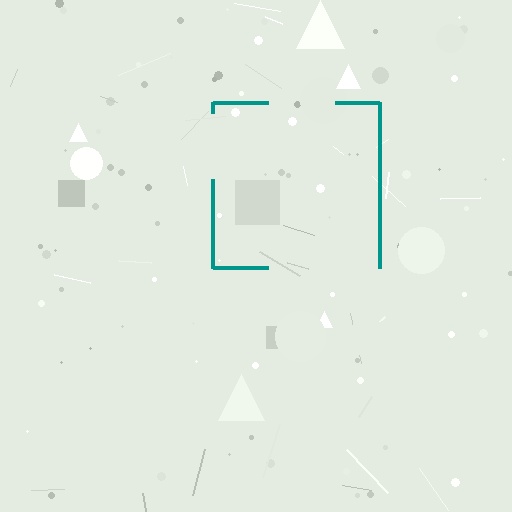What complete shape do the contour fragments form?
The contour fragments form a square.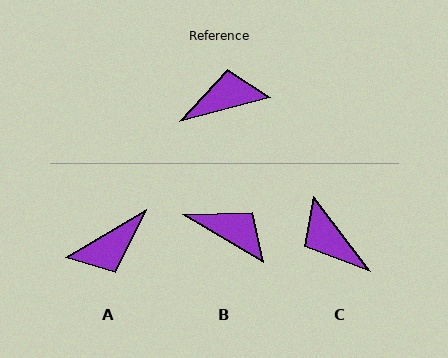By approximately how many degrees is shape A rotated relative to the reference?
Approximately 164 degrees clockwise.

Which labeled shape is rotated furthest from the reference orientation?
A, about 164 degrees away.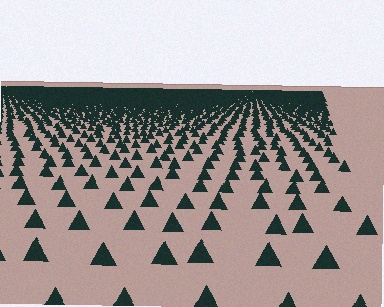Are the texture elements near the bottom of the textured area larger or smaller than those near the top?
Larger. Near the bottom, elements are closer to the viewer and appear at a bigger on-screen size.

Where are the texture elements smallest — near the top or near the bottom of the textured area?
Near the top.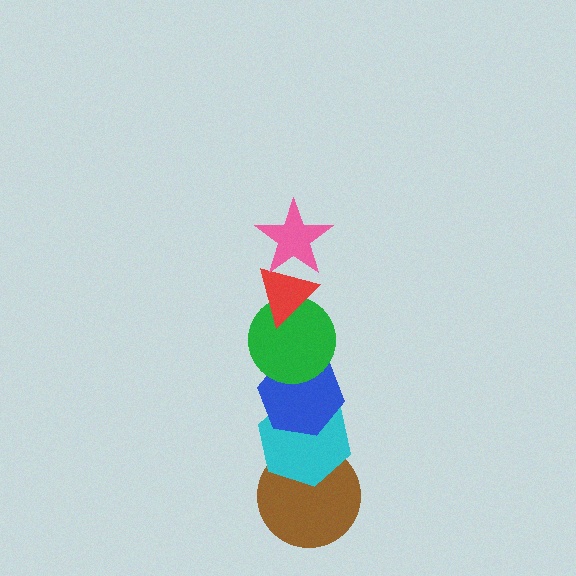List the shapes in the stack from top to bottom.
From top to bottom: the pink star, the red triangle, the green circle, the blue hexagon, the cyan hexagon, the brown circle.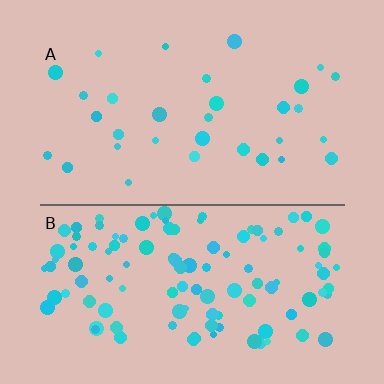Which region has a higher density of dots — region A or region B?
B (the bottom).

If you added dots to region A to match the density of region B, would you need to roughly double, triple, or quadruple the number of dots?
Approximately quadruple.